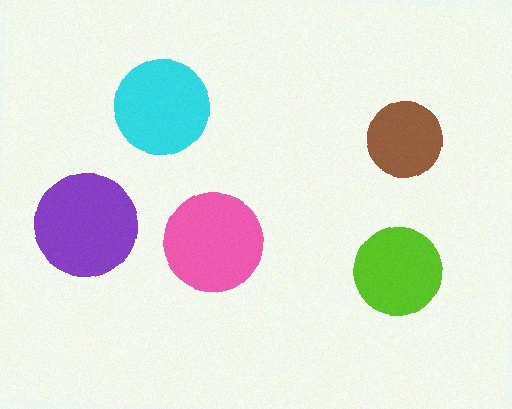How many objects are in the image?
There are 5 objects in the image.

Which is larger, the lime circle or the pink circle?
The pink one.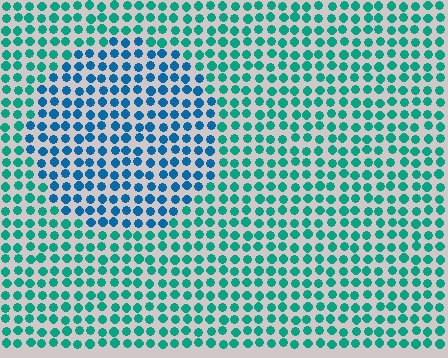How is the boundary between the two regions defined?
The boundary is defined purely by a slight shift in hue (about 36 degrees). Spacing, size, and orientation are identical on both sides.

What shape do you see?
I see a circle.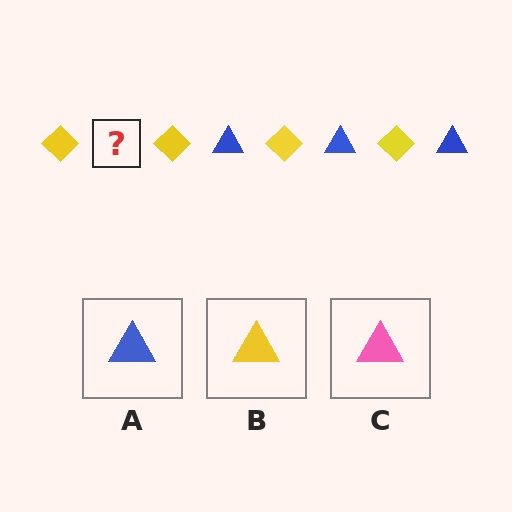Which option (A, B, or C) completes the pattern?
A.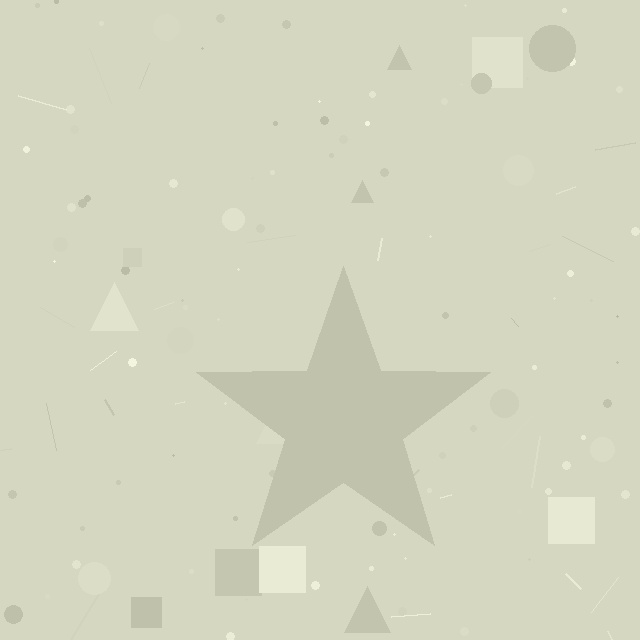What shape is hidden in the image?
A star is hidden in the image.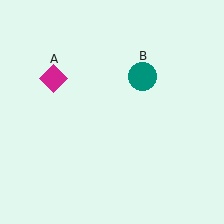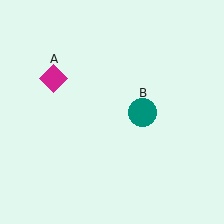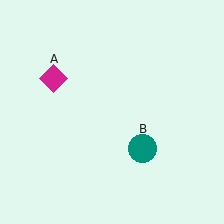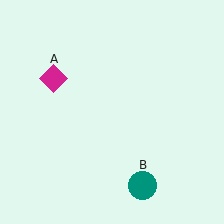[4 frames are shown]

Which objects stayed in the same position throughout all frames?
Magenta diamond (object A) remained stationary.